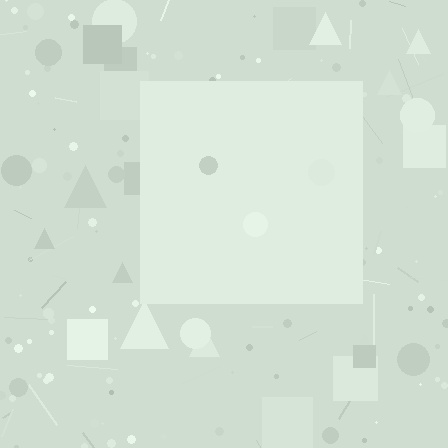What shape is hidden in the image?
A square is hidden in the image.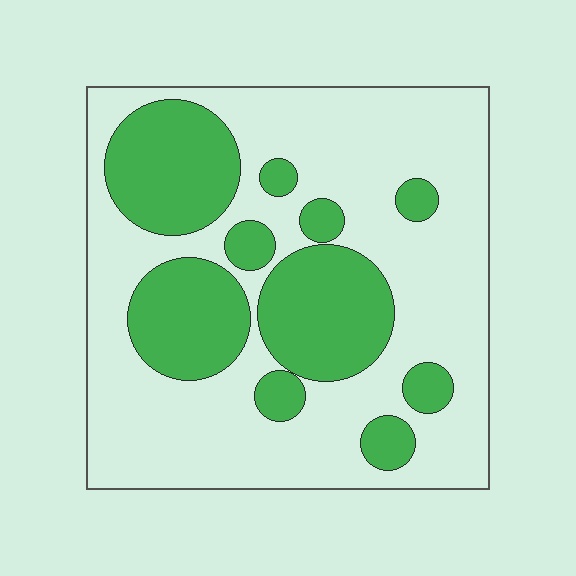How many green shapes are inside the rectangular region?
10.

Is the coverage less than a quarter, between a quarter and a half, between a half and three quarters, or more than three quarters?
Between a quarter and a half.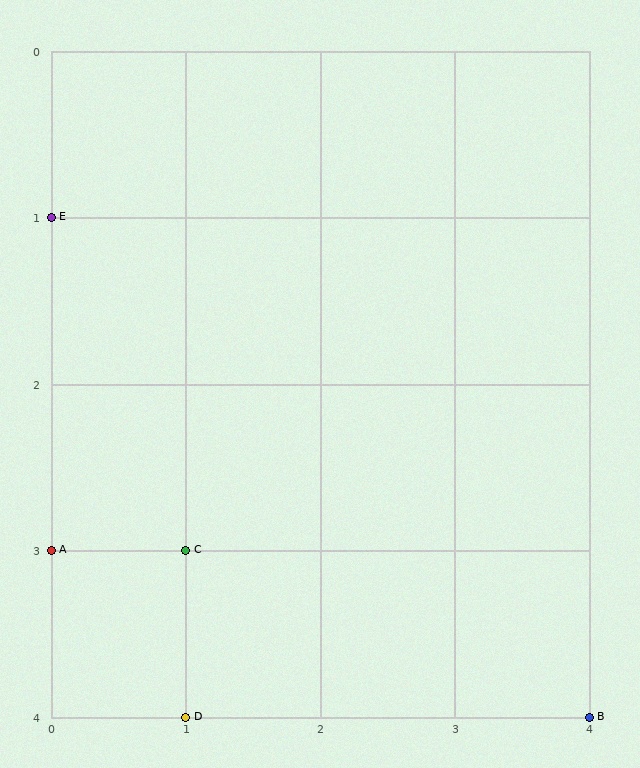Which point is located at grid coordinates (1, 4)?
Point D is at (1, 4).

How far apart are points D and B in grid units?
Points D and B are 3 columns apart.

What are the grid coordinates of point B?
Point B is at grid coordinates (4, 4).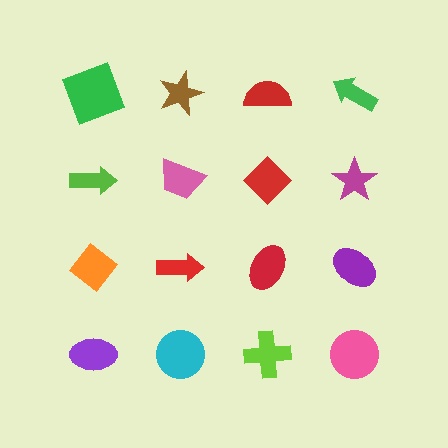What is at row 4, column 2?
A cyan circle.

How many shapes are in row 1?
4 shapes.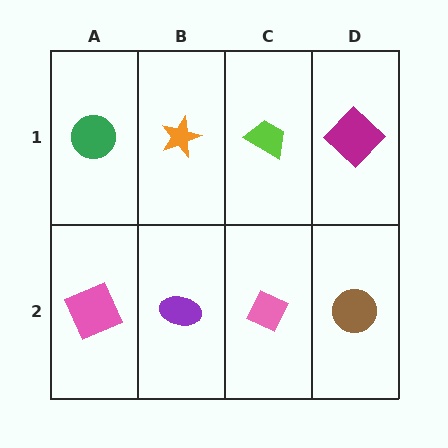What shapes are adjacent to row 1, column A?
A pink square (row 2, column A), an orange star (row 1, column B).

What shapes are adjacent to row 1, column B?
A purple ellipse (row 2, column B), a green circle (row 1, column A), a lime trapezoid (row 1, column C).